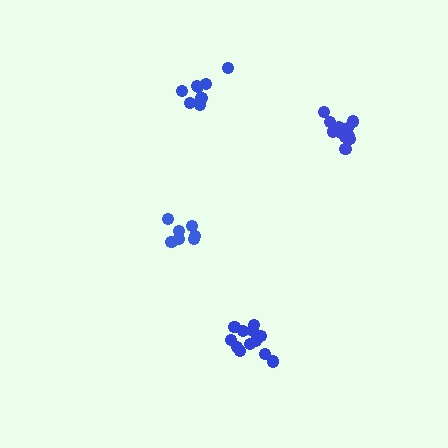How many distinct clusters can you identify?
There are 4 distinct clusters.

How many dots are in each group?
Group 1: 11 dots, Group 2: 8 dots, Group 3: 12 dots, Group 4: 7 dots (38 total).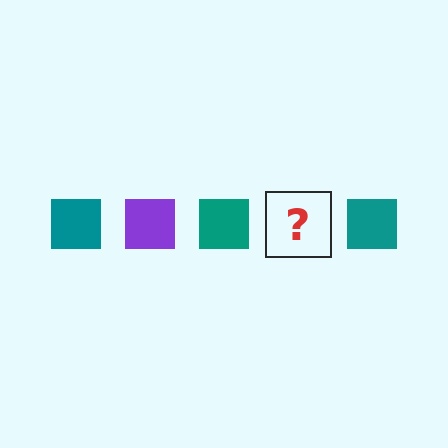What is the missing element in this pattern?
The missing element is a purple square.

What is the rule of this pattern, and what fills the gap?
The rule is that the pattern cycles through teal, purple squares. The gap should be filled with a purple square.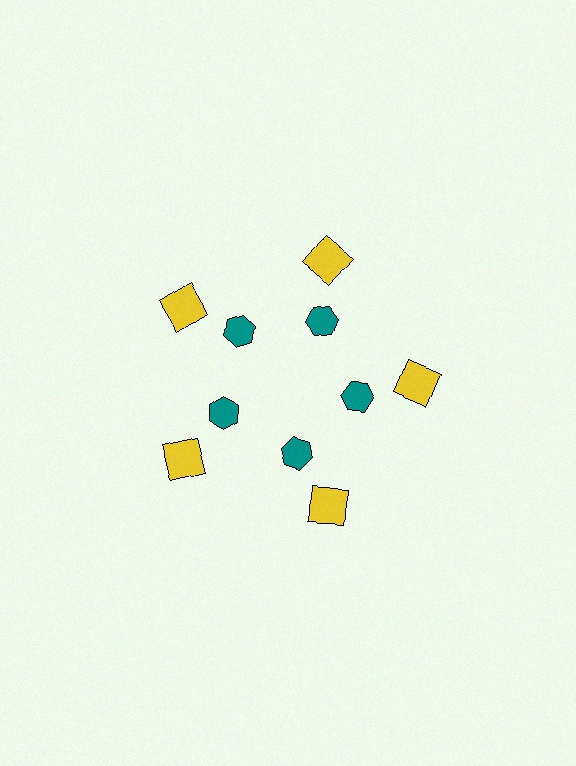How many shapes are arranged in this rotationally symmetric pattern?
There are 10 shapes, arranged in 5 groups of 2.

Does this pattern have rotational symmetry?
Yes, this pattern has 5-fold rotational symmetry. It looks the same after rotating 72 degrees around the center.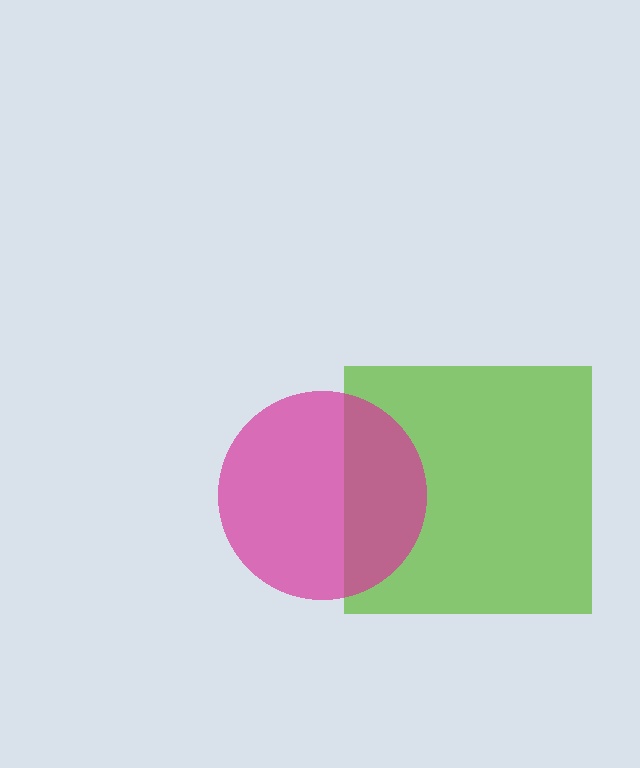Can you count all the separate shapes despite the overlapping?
Yes, there are 2 separate shapes.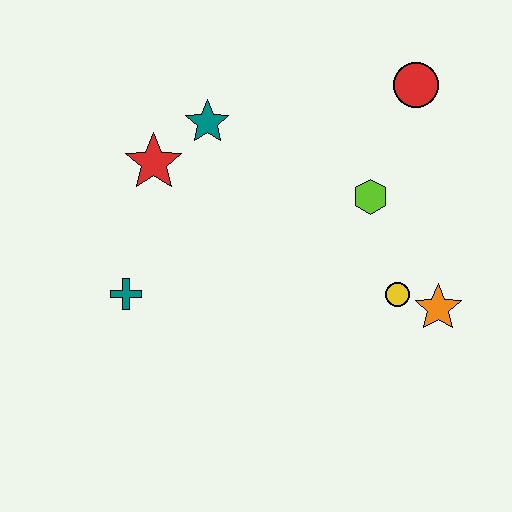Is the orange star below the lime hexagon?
Yes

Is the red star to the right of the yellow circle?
No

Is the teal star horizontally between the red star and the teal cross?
No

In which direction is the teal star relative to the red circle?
The teal star is to the left of the red circle.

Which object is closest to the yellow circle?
The orange star is closest to the yellow circle.